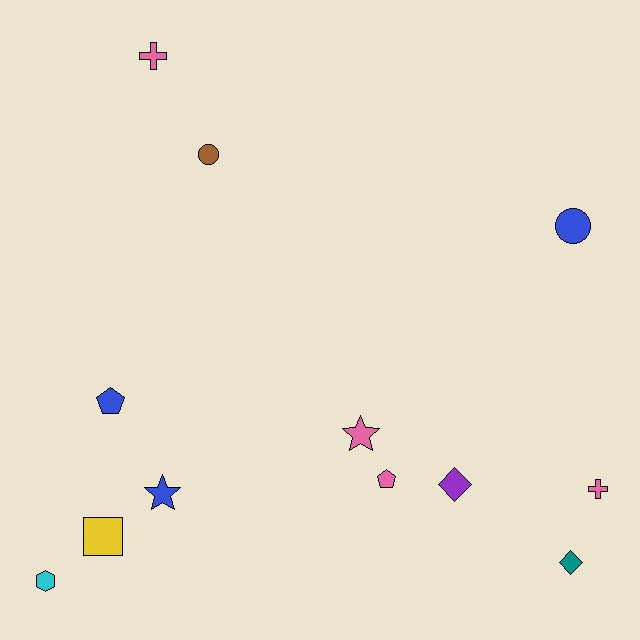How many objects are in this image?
There are 12 objects.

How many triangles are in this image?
There are no triangles.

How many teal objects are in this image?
There is 1 teal object.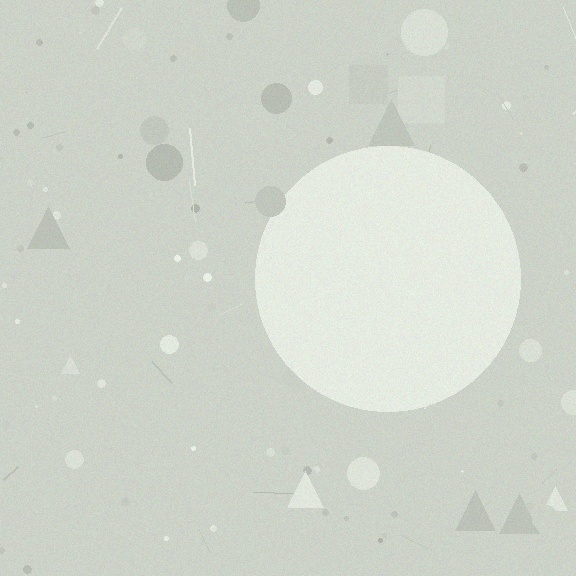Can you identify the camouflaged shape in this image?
The camouflaged shape is a circle.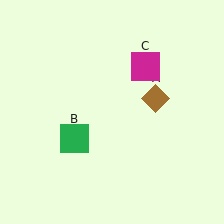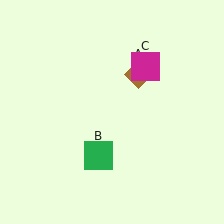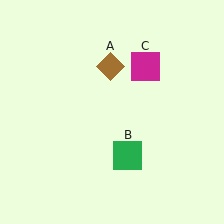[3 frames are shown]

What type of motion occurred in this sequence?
The brown diamond (object A), green square (object B) rotated counterclockwise around the center of the scene.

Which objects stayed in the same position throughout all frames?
Magenta square (object C) remained stationary.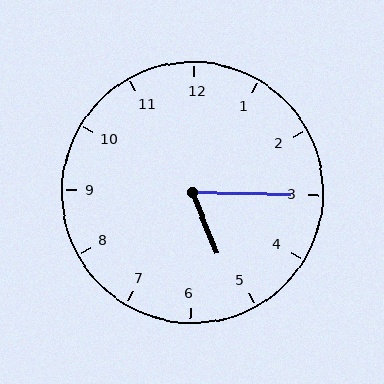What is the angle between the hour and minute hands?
Approximately 68 degrees.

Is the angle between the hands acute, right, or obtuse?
It is acute.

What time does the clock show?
5:15.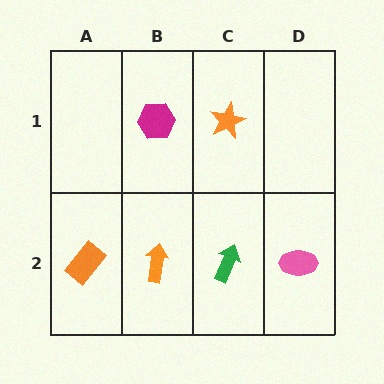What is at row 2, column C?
A green arrow.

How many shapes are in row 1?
2 shapes.